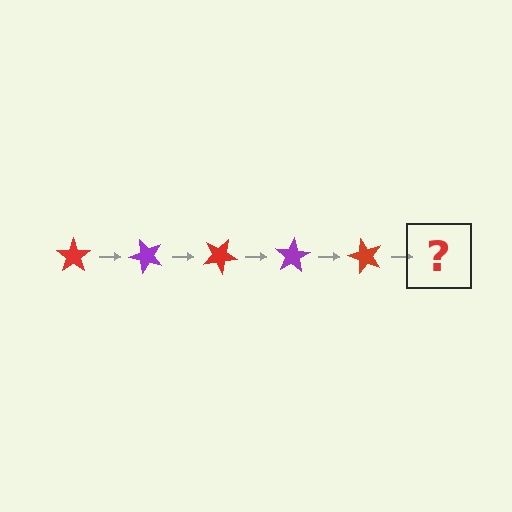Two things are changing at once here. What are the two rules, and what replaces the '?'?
The two rules are that it rotates 50 degrees each step and the color cycles through red and purple. The '?' should be a purple star, rotated 250 degrees from the start.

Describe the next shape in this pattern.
It should be a purple star, rotated 250 degrees from the start.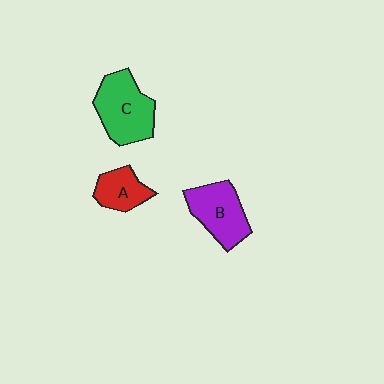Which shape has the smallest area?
Shape A (red).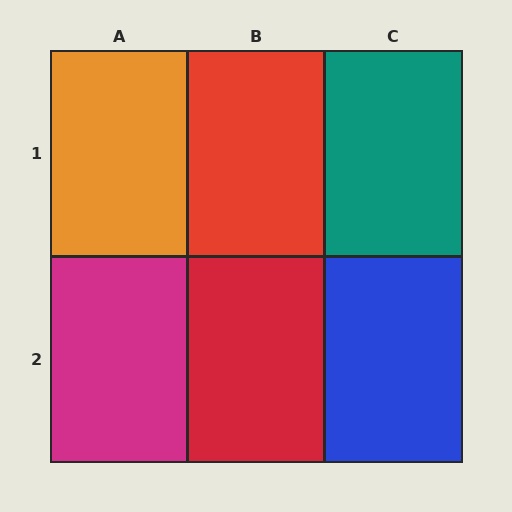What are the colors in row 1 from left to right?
Orange, red, teal.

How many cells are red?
2 cells are red.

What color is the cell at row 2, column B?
Red.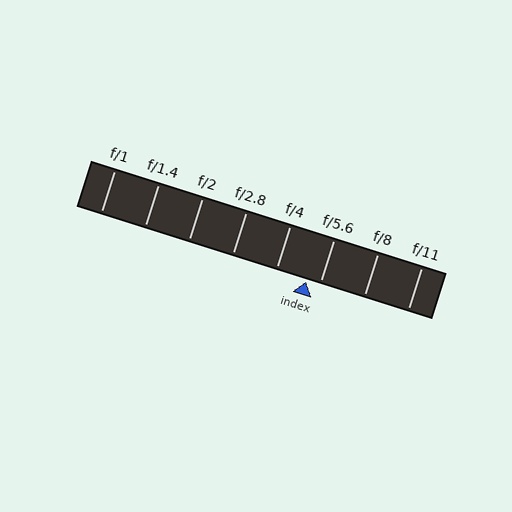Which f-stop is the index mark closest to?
The index mark is closest to f/5.6.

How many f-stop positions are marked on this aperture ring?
There are 8 f-stop positions marked.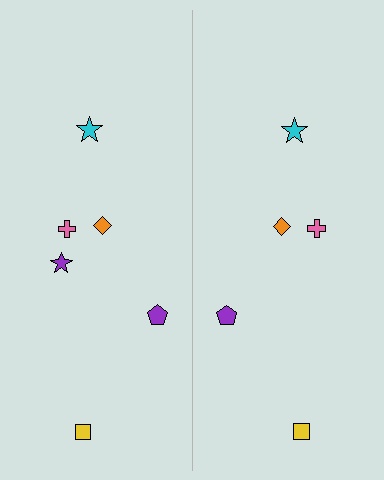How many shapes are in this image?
There are 11 shapes in this image.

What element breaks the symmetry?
A purple star is missing from the right side.